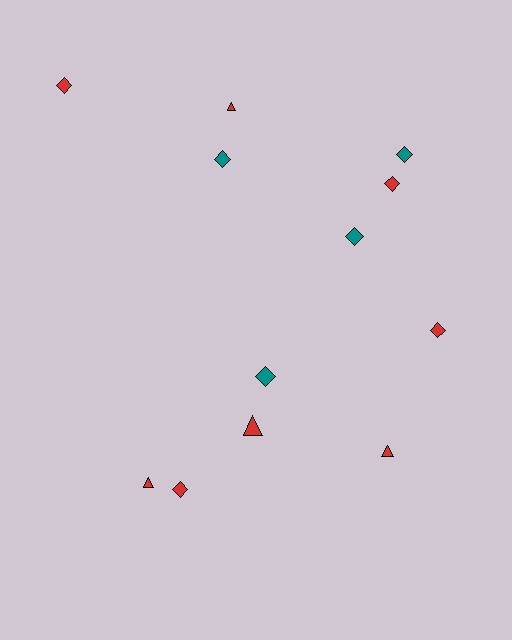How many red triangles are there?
There are 4 red triangles.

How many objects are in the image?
There are 12 objects.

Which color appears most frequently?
Red, with 8 objects.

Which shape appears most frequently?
Diamond, with 8 objects.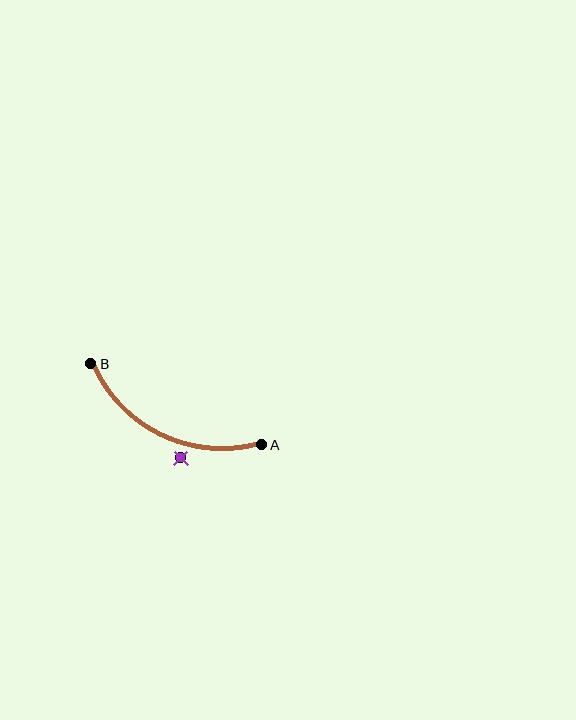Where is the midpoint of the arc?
The arc midpoint is the point on the curve farthest from the straight line joining A and B. It sits below that line.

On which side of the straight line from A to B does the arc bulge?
The arc bulges below the straight line connecting A and B.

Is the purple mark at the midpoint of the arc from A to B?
No — the purple mark does not lie on the arc at all. It sits slightly outside the curve.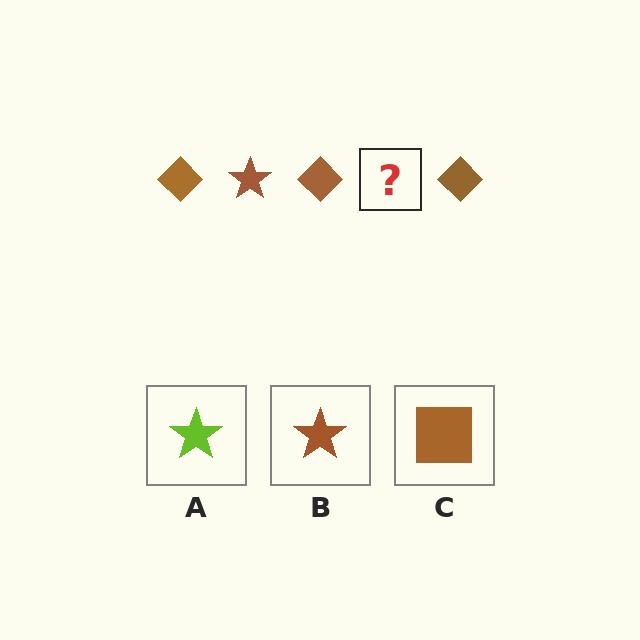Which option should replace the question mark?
Option B.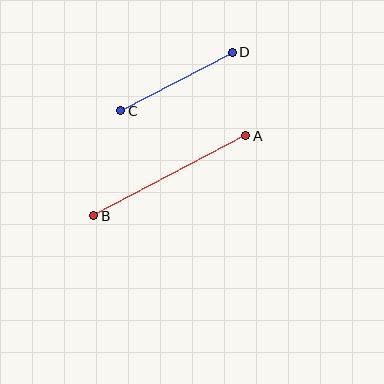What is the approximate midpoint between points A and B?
The midpoint is at approximately (170, 176) pixels.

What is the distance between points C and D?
The distance is approximately 126 pixels.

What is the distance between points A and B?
The distance is approximately 172 pixels.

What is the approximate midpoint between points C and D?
The midpoint is at approximately (177, 81) pixels.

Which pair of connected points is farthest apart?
Points A and B are farthest apart.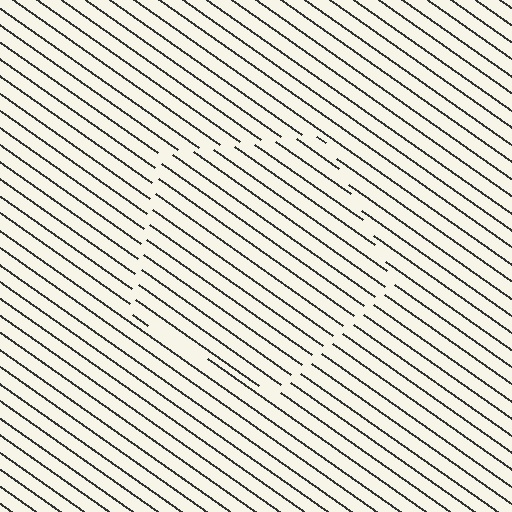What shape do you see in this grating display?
An illusory pentagon. The interior of the shape contains the same grating, shifted by half a period — the contour is defined by the phase discontinuity where line-ends from the inner and outer gratings abut.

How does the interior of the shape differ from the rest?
The interior of the shape contains the same grating, shifted by half a period — the contour is defined by the phase discontinuity where line-ends from the inner and outer gratings abut.